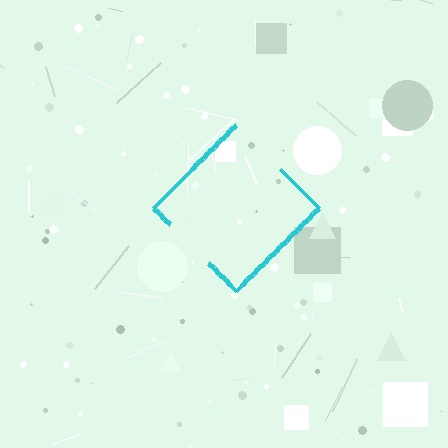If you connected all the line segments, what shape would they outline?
They would outline a diamond.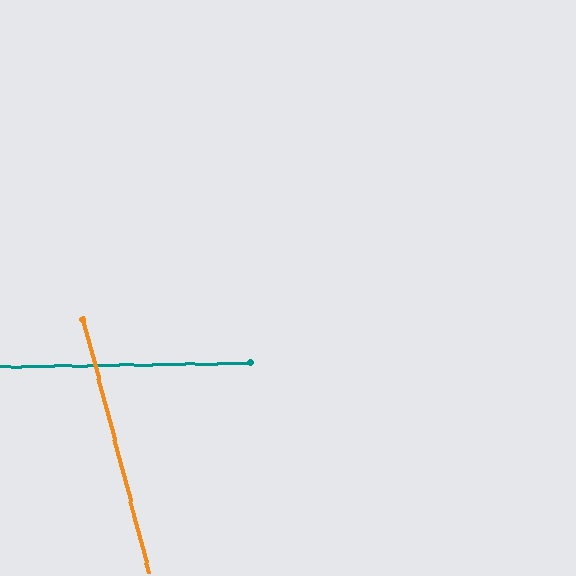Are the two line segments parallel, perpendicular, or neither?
Neither parallel nor perpendicular — they differ by about 76°.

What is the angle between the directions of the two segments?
Approximately 76 degrees.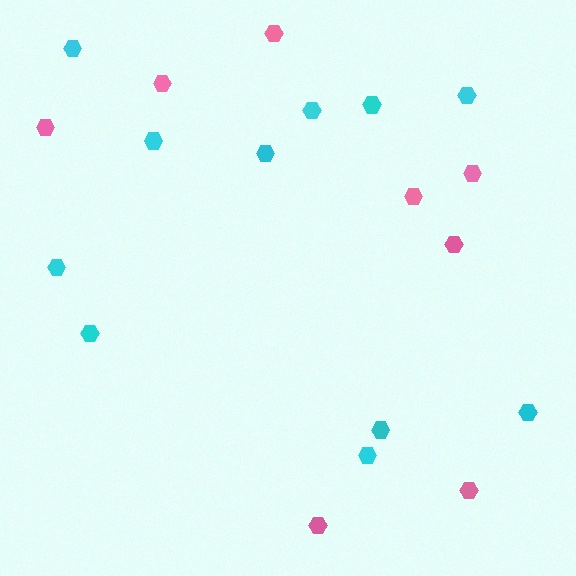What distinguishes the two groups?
There are 2 groups: one group of pink hexagons (8) and one group of cyan hexagons (11).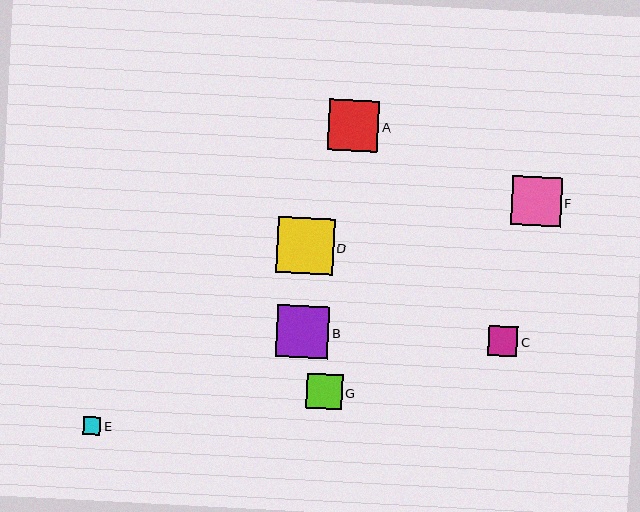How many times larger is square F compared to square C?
Square F is approximately 1.7 times the size of square C.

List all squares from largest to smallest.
From largest to smallest: D, B, A, F, G, C, E.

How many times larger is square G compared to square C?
Square G is approximately 1.2 times the size of square C.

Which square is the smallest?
Square E is the smallest with a size of approximately 18 pixels.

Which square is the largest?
Square D is the largest with a size of approximately 57 pixels.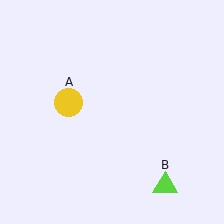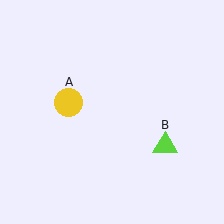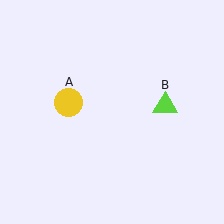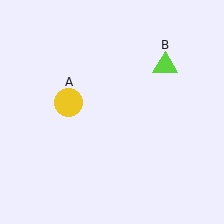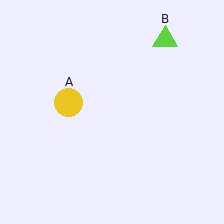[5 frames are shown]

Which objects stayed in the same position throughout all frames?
Yellow circle (object A) remained stationary.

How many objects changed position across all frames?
1 object changed position: lime triangle (object B).